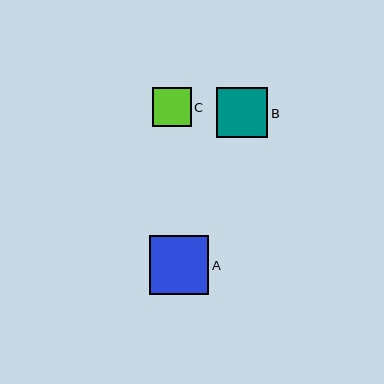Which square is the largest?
Square A is the largest with a size of approximately 59 pixels.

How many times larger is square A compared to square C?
Square A is approximately 1.5 times the size of square C.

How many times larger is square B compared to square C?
Square B is approximately 1.3 times the size of square C.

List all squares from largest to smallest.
From largest to smallest: A, B, C.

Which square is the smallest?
Square C is the smallest with a size of approximately 39 pixels.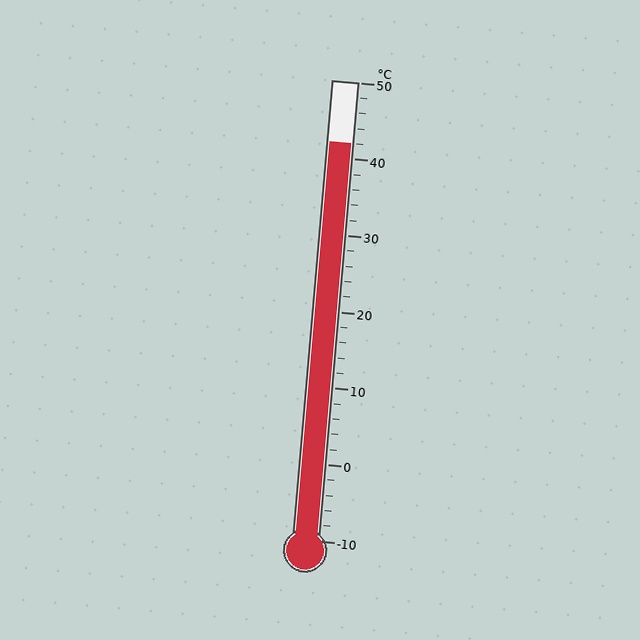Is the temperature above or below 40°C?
The temperature is above 40°C.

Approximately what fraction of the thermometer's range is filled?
The thermometer is filled to approximately 85% of its range.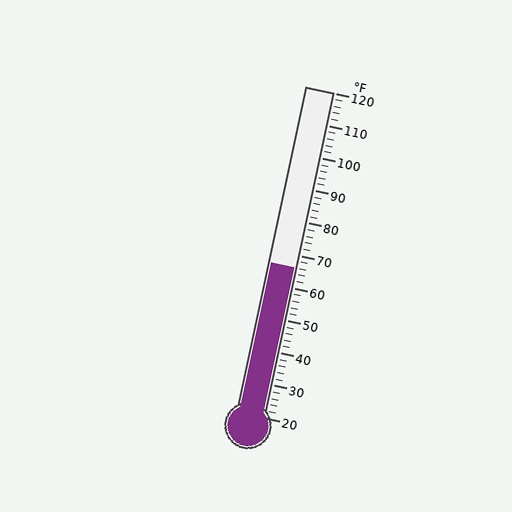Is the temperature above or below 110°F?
The temperature is below 110°F.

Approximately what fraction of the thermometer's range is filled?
The thermometer is filled to approximately 45% of its range.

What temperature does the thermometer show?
The thermometer shows approximately 66°F.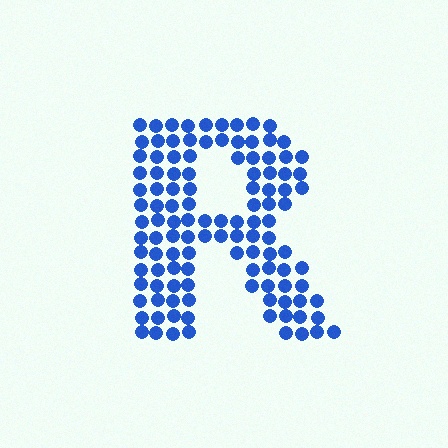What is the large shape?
The large shape is the letter R.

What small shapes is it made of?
It is made of small circles.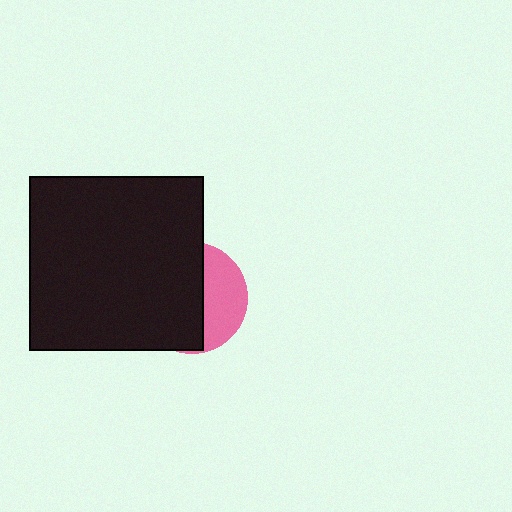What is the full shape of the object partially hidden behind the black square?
The partially hidden object is a pink circle.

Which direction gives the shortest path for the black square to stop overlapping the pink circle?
Moving left gives the shortest separation.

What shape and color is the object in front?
The object in front is a black square.